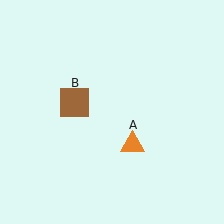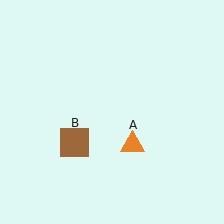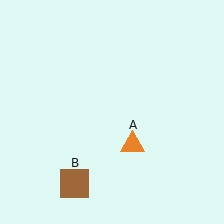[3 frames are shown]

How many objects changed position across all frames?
1 object changed position: brown square (object B).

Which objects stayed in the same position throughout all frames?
Orange triangle (object A) remained stationary.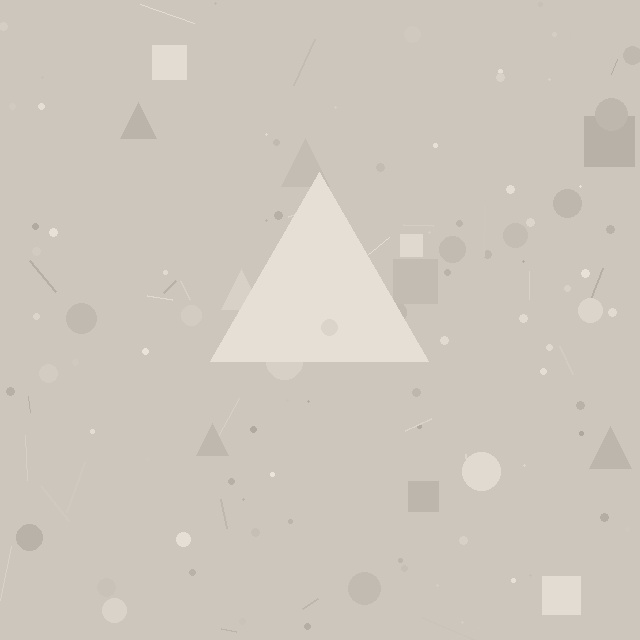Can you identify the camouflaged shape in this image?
The camouflaged shape is a triangle.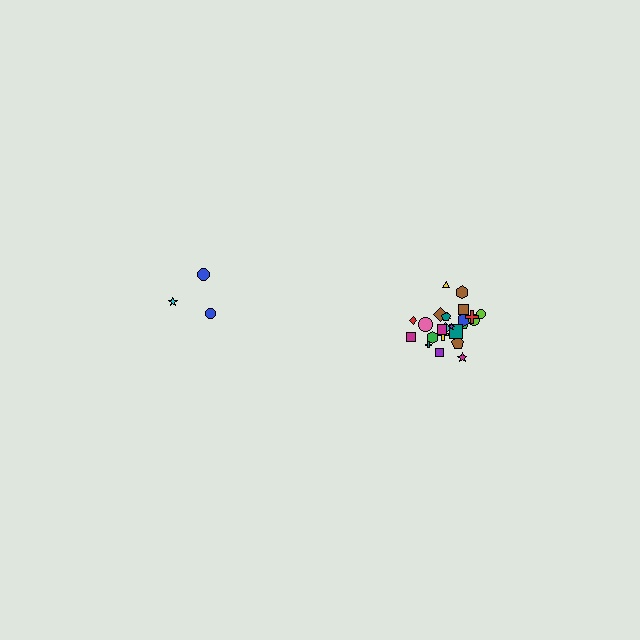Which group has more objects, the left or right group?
The right group.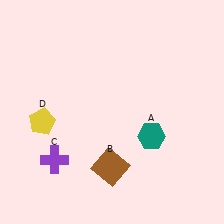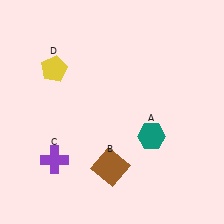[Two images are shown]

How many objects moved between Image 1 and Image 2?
1 object moved between the two images.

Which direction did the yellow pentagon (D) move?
The yellow pentagon (D) moved up.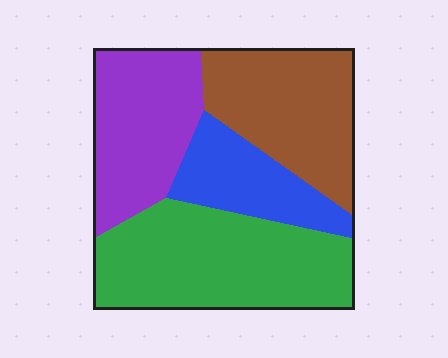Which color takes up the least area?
Blue, at roughly 15%.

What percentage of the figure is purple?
Purple takes up about one quarter (1/4) of the figure.